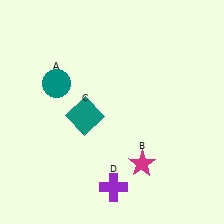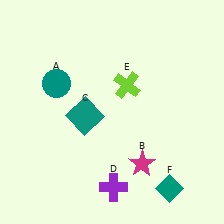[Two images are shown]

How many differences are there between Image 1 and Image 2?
There are 2 differences between the two images.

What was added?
A lime cross (E), a teal diamond (F) were added in Image 2.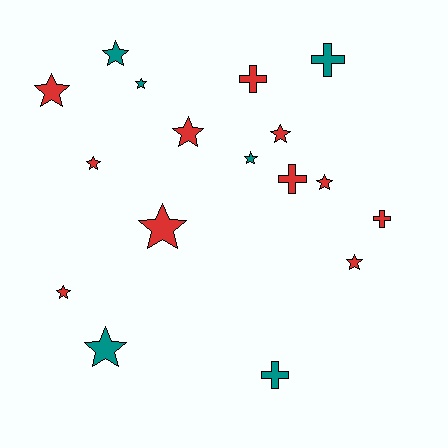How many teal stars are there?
There are 4 teal stars.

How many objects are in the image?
There are 17 objects.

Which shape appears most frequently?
Star, with 12 objects.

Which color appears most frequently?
Red, with 11 objects.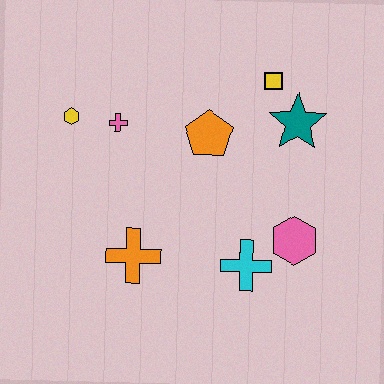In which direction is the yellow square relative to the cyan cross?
The yellow square is above the cyan cross.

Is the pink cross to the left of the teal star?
Yes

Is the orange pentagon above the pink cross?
No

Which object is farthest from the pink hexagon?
The yellow hexagon is farthest from the pink hexagon.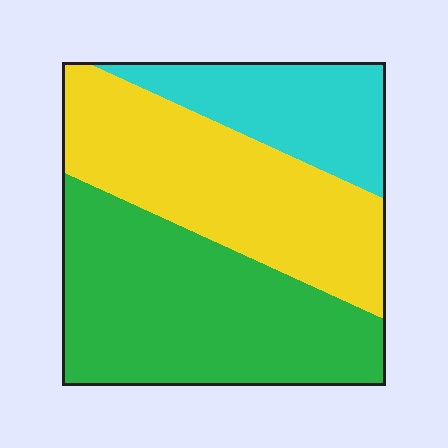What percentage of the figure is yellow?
Yellow takes up about three eighths (3/8) of the figure.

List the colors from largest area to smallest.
From largest to smallest: green, yellow, cyan.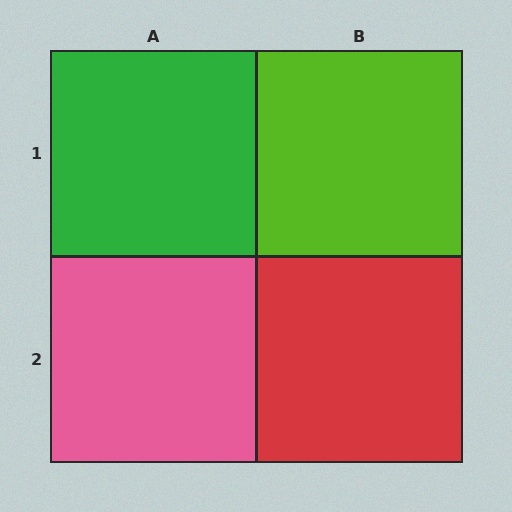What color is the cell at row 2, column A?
Pink.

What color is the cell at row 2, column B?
Red.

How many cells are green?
1 cell is green.